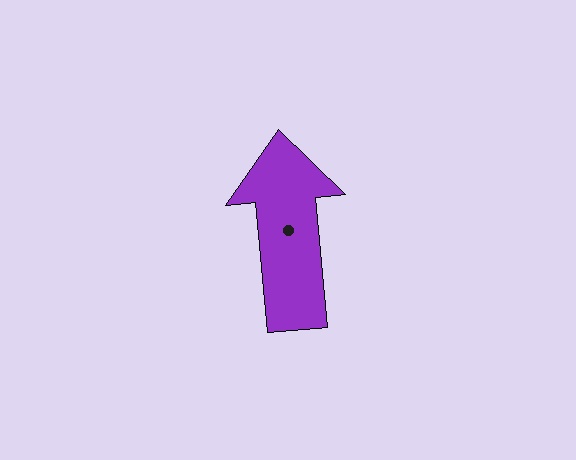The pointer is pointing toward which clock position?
Roughly 12 o'clock.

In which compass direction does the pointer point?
North.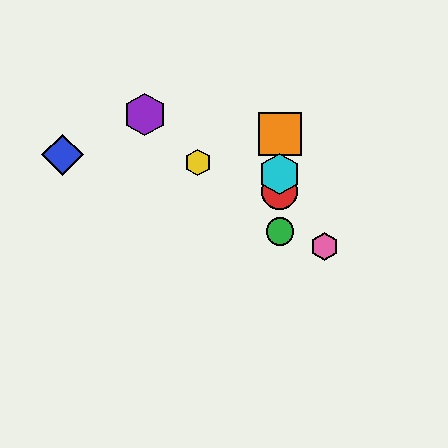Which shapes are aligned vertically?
The red circle, the green circle, the orange square, the cyan hexagon are aligned vertically.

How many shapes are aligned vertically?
4 shapes (the red circle, the green circle, the orange square, the cyan hexagon) are aligned vertically.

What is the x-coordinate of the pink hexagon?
The pink hexagon is at x≈324.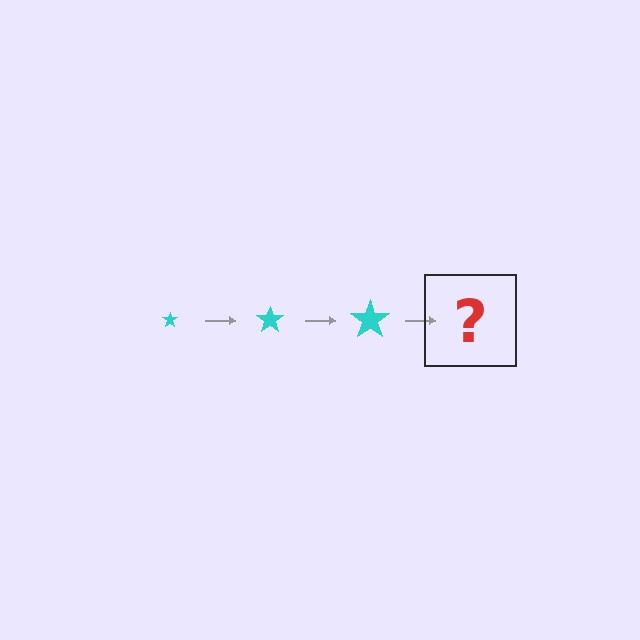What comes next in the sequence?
The next element should be a cyan star, larger than the previous one.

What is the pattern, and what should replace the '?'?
The pattern is that the star gets progressively larger each step. The '?' should be a cyan star, larger than the previous one.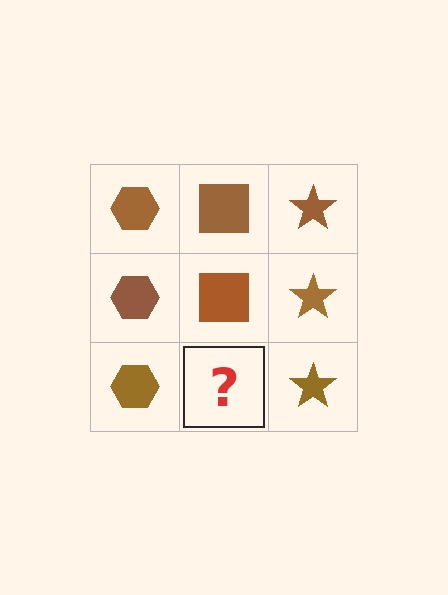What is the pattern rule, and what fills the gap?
The rule is that each column has a consistent shape. The gap should be filled with a brown square.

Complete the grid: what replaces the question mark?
The question mark should be replaced with a brown square.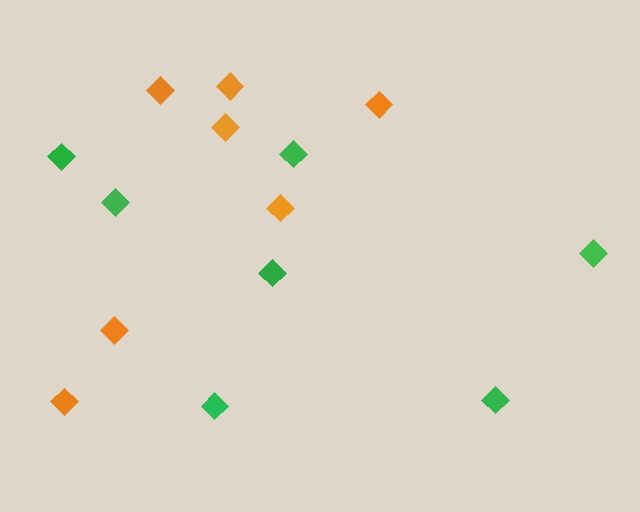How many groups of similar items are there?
There are 2 groups: one group of orange diamonds (7) and one group of green diamonds (7).